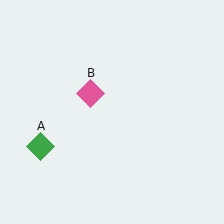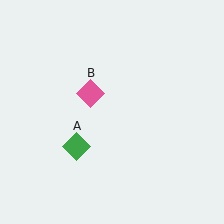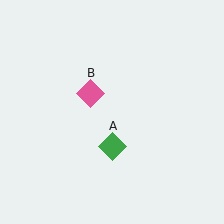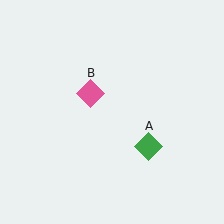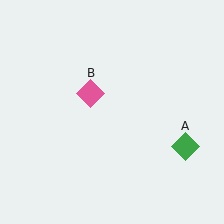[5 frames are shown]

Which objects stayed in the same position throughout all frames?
Pink diamond (object B) remained stationary.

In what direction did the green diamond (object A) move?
The green diamond (object A) moved right.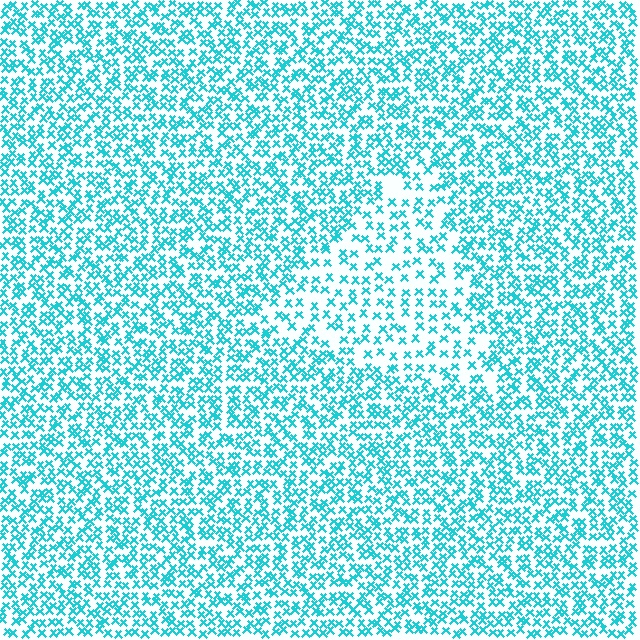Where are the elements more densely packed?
The elements are more densely packed outside the triangle boundary.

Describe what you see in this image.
The image contains small cyan elements arranged at two different densities. A triangle-shaped region is visible where the elements are less densely packed than the surrounding area.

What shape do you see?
I see a triangle.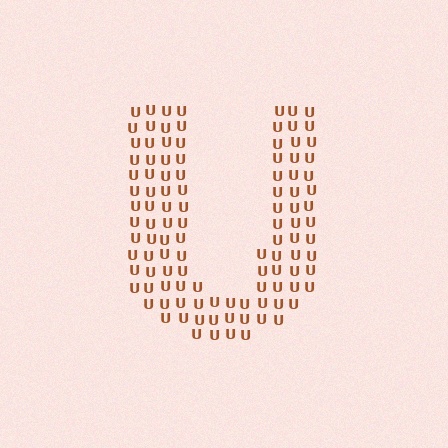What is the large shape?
The large shape is the letter U.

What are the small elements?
The small elements are letter U's.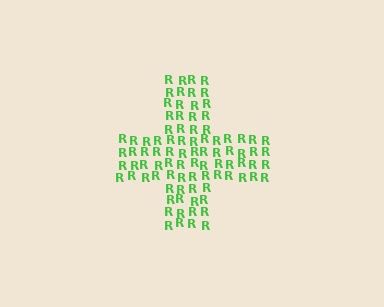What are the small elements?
The small elements are letter R's.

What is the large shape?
The large shape is a cross.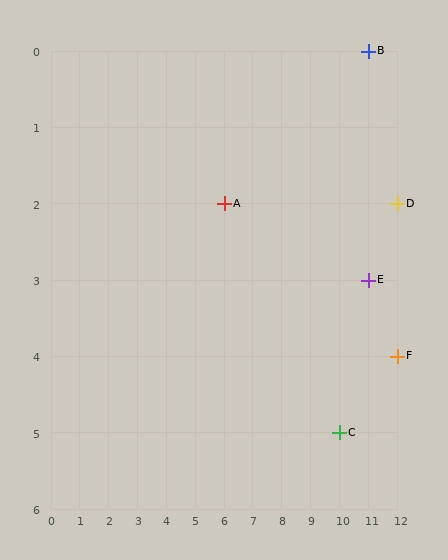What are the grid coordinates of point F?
Point F is at grid coordinates (12, 4).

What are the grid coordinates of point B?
Point B is at grid coordinates (11, 0).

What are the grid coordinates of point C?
Point C is at grid coordinates (10, 5).